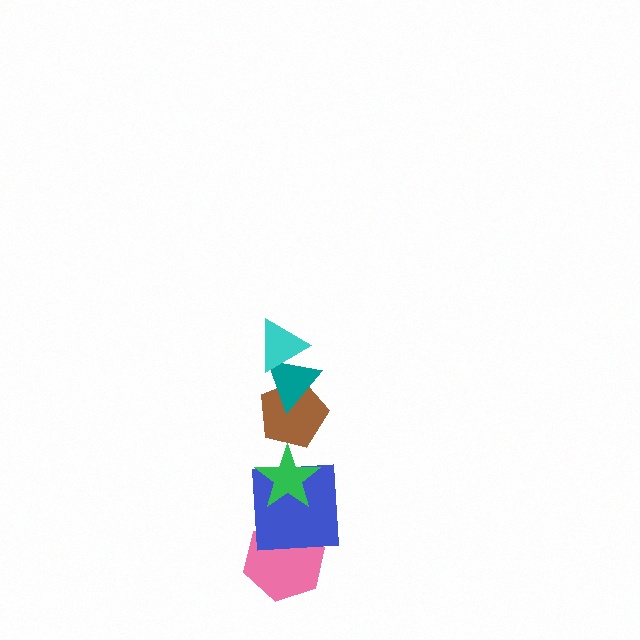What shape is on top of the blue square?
The green star is on top of the blue square.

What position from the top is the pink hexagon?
The pink hexagon is 6th from the top.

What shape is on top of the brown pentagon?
The teal triangle is on top of the brown pentagon.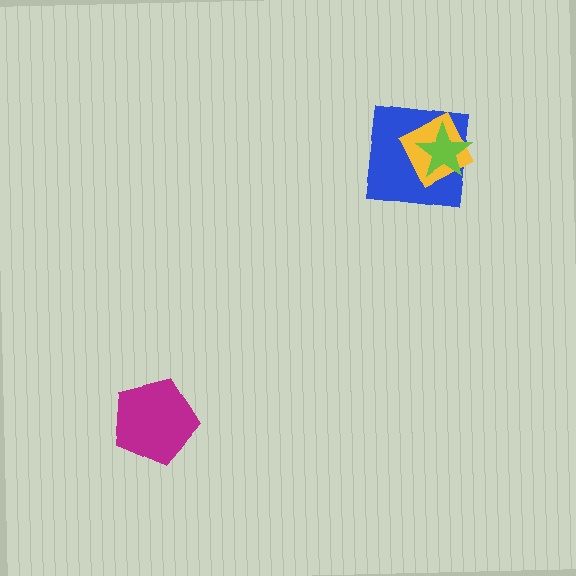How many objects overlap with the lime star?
2 objects overlap with the lime star.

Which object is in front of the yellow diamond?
The lime star is in front of the yellow diamond.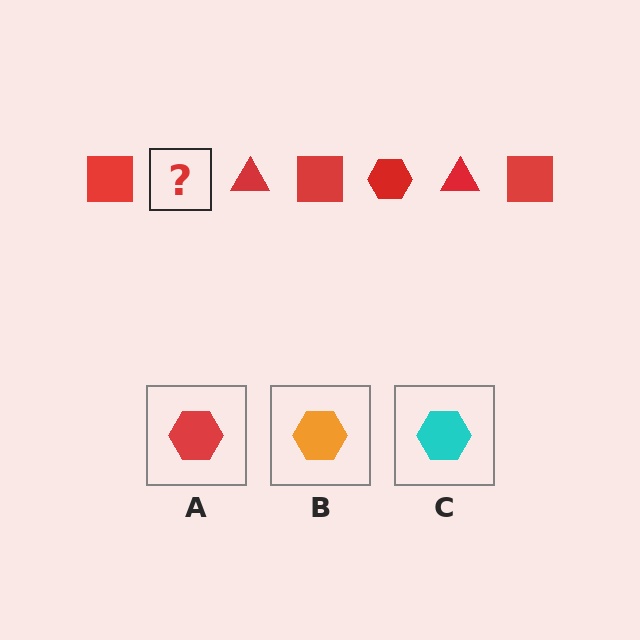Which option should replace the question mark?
Option A.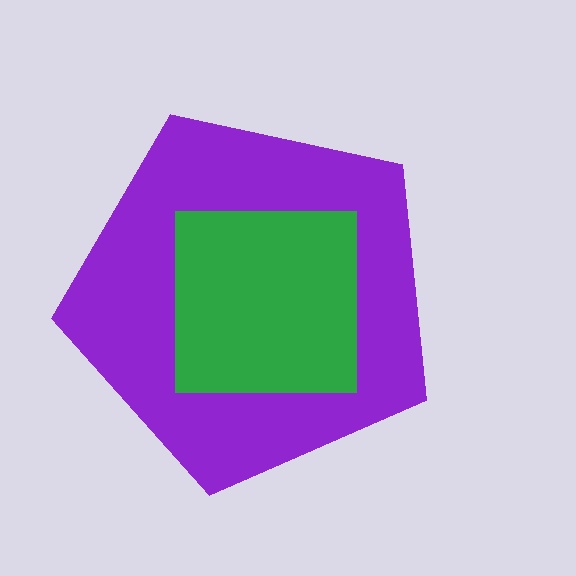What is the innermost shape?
The green square.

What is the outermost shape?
The purple pentagon.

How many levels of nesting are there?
2.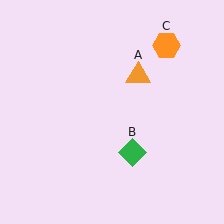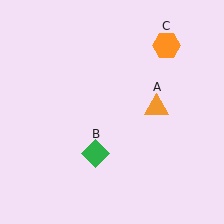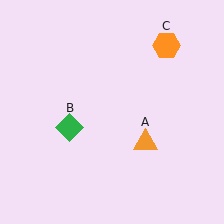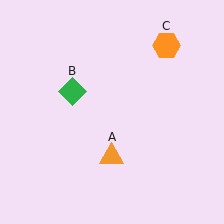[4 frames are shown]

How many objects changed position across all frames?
2 objects changed position: orange triangle (object A), green diamond (object B).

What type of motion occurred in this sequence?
The orange triangle (object A), green diamond (object B) rotated clockwise around the center of the scene.